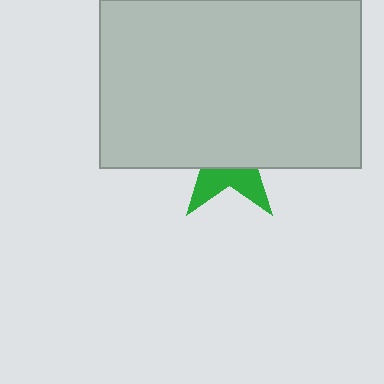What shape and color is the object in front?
The object in front is a light gray rectangle.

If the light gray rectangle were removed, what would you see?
You would see the complete green star.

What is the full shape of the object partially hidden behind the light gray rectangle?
The partially hidden object is a green star.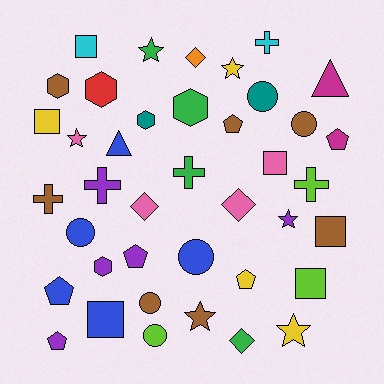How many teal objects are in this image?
There are 2 teal objects.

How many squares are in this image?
There are 6 squares.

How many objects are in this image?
There are 40 objects.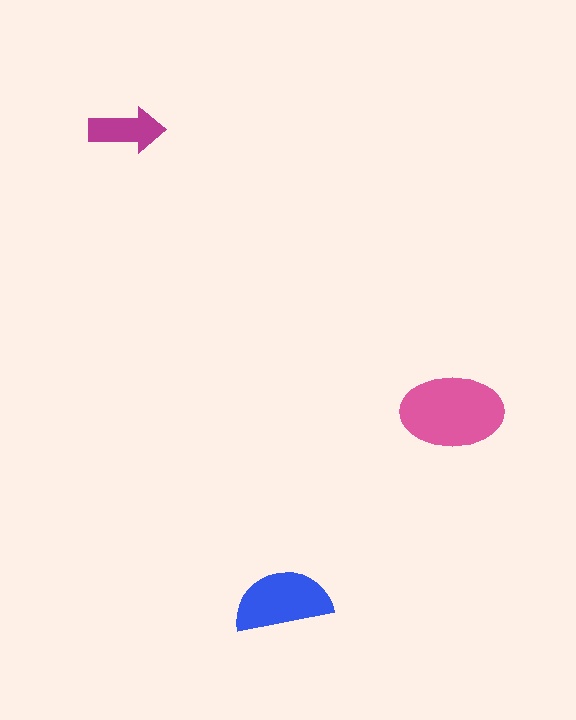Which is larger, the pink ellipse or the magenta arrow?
The pink ellipse.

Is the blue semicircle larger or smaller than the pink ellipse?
Smaller.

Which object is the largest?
The pink ellipse.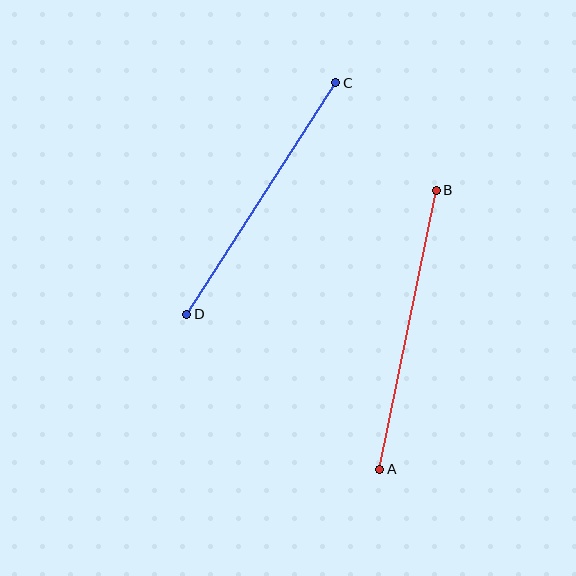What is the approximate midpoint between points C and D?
The midpoint is at approximately (261, 198) pixels.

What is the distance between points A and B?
The distance is approximately 285 pixels.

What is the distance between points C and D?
The distance is approximately 275 pixels.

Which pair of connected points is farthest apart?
Points A and B are farthest apart.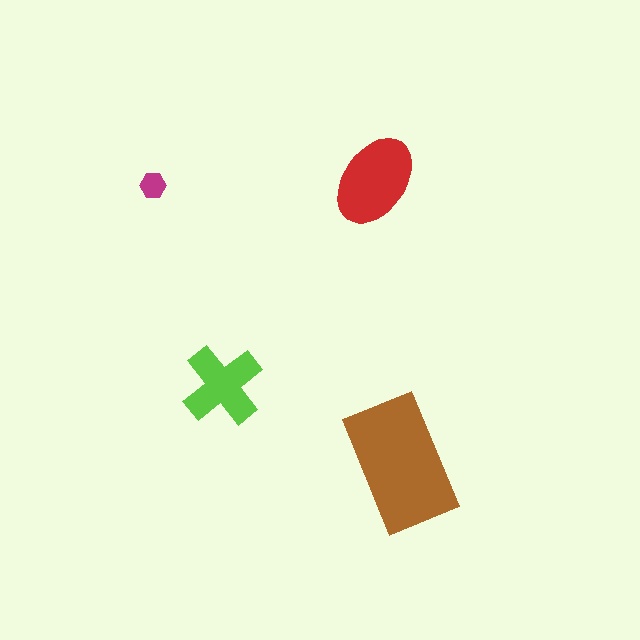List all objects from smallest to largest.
The magenta hexagon, the lime cross, the red ellipse, the brown rectangle.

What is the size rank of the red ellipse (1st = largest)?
2nd.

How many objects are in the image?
There are 4 objects in the image.